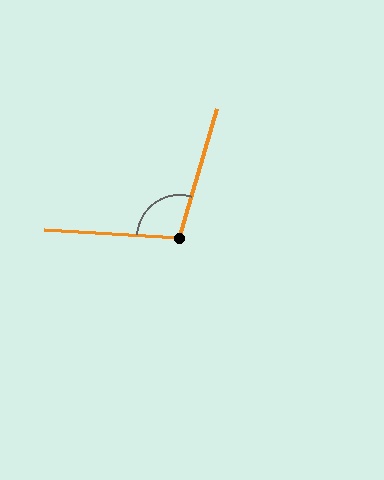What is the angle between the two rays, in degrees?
Approximately 103 degrees.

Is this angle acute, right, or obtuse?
It is obtuse.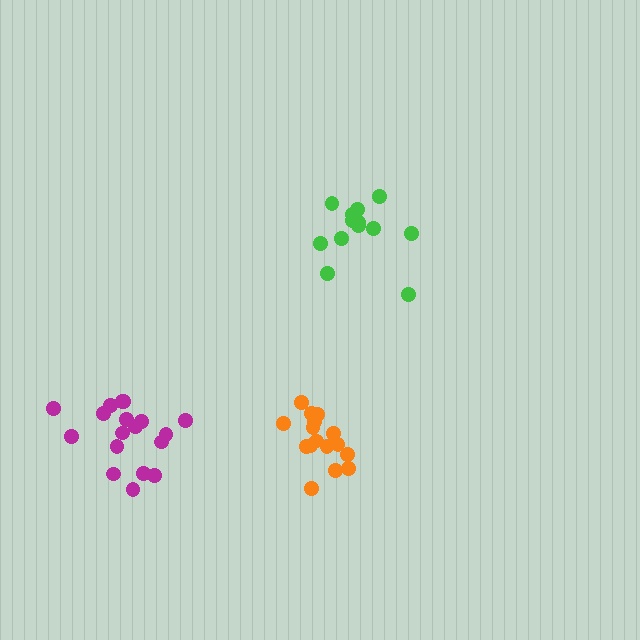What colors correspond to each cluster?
The clusters are colored: green, orange, magenta.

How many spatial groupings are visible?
There are 3 spatial groupings.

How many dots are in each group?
Group 1: 13 dots, Group 2: 16 dots, Group 3: 18 dots (47 total).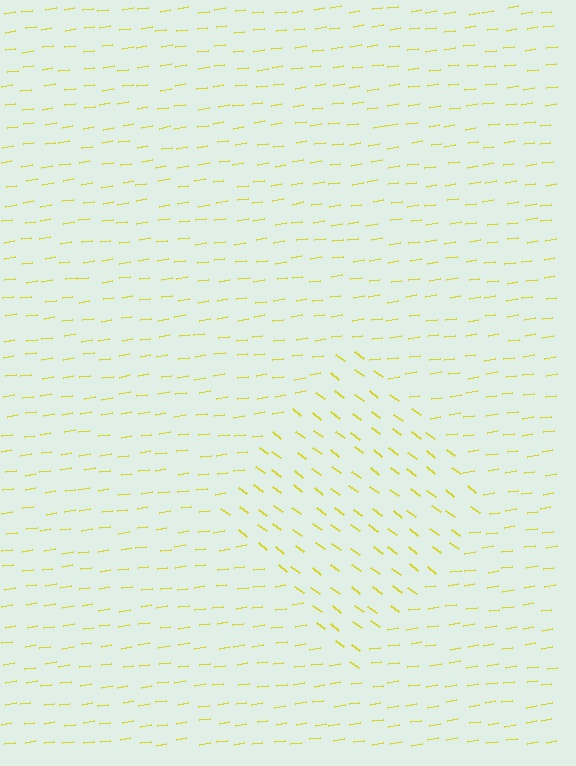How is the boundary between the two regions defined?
The boundary is defined purely by a change in line orientation (approximately 45 degrees difference). All lines are the same color and thickness.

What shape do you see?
I see a diamond.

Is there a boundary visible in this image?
Yes, there is a texture boundary formed by a change in line orientation.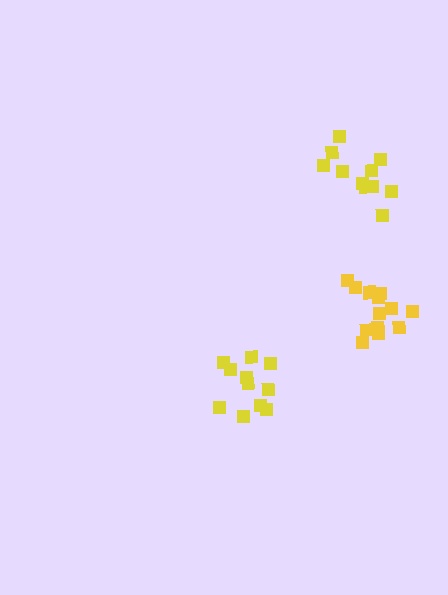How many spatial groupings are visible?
There are 3 spatial groupings.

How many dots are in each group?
Group 1: 11 dots, Group 2: 11 dots, Group 3: 13 dots (35 total).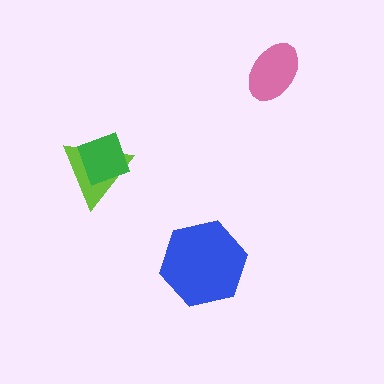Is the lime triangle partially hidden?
Yes, it is partially covered by another shape.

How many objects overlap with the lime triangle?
1 object overlaps with the lime triangle.